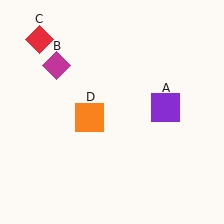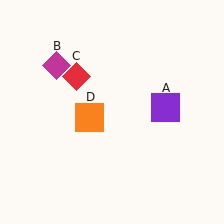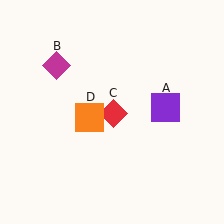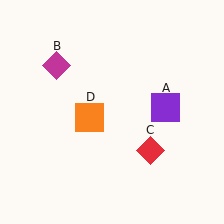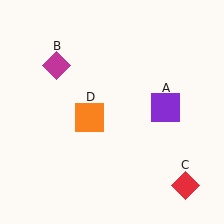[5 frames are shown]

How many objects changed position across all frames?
1 object changed position: red diamond (object C).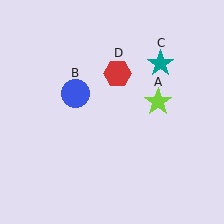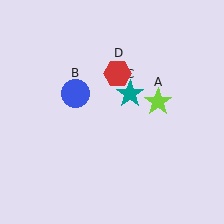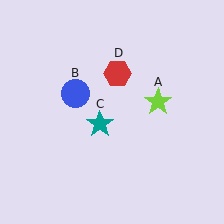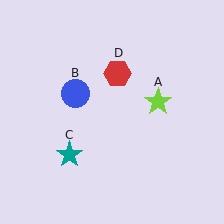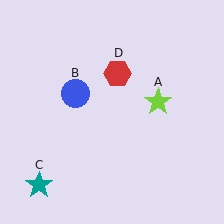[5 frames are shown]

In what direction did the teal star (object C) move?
The teal star (object C) moved down and to the left.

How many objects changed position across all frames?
1 object changed position: teal star (object C).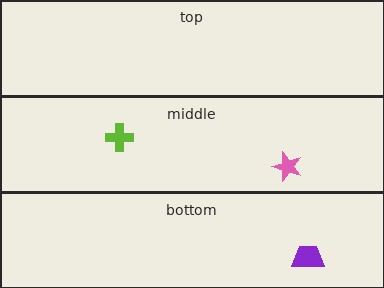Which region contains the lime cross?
The middle region.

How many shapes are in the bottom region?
1.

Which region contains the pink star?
The middle region.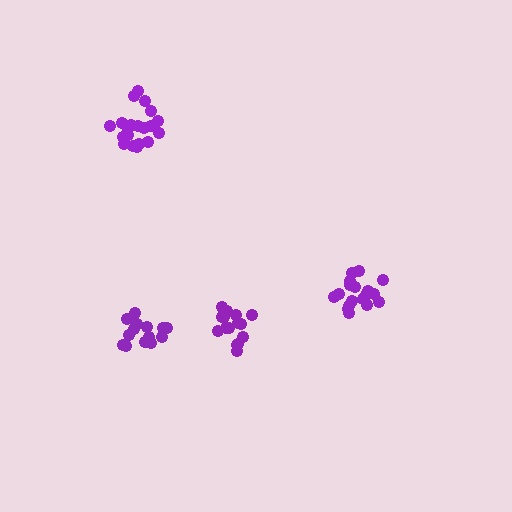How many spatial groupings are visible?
There are 4 spatial groupings.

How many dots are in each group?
Group 1: 15 dots, Group 2: 20 dots, Group 3: 18 dots, Group 4: 14 dots (67 total).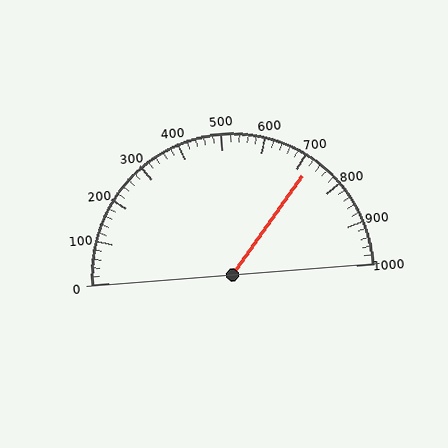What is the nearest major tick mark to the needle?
The nearest major tick mark is 700.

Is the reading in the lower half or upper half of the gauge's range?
The reading is in the upper half of the range (0 to 1000).